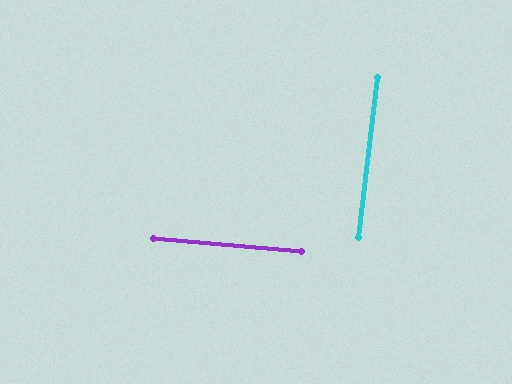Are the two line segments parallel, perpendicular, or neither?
Perpendicular — they meet at approximately 88°.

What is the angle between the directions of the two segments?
Approximately 88 degrees.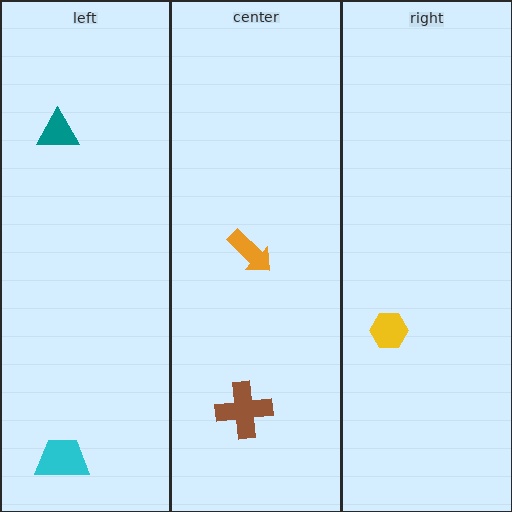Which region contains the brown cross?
The center region.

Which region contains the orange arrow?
The center region.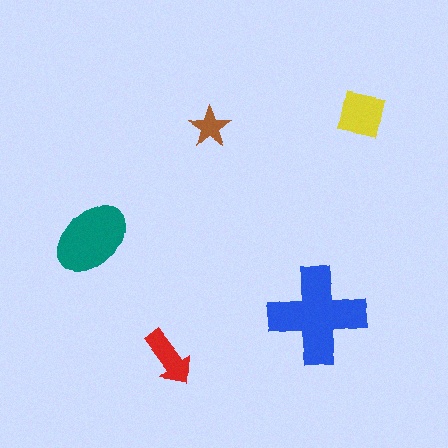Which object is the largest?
The blue cross.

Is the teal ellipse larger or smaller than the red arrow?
Larger.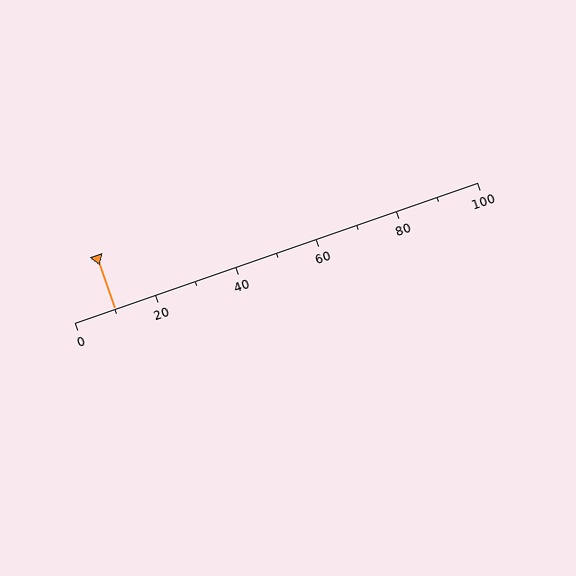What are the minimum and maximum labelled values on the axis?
The axis runs from 0 to 100.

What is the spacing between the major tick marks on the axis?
The major ticks are spaced 20 apart.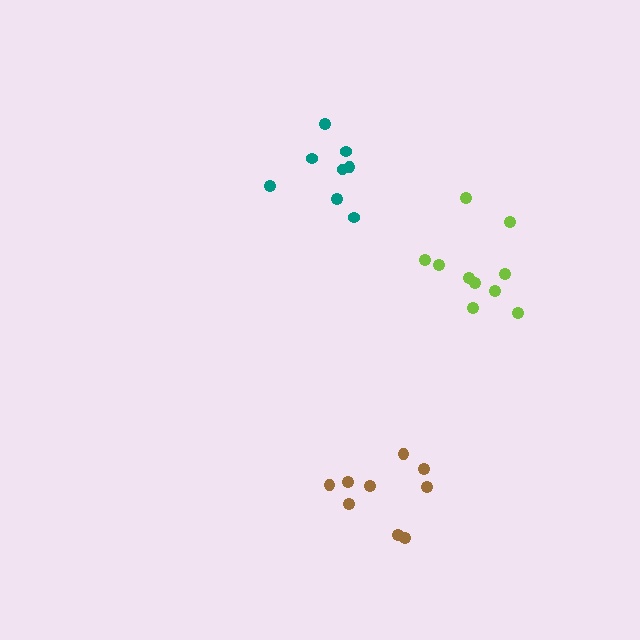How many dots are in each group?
Group 1: 8 dots, Group 2: 9 dots, Group 3: 10 dots (27 total).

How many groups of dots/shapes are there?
There are 3 groups.